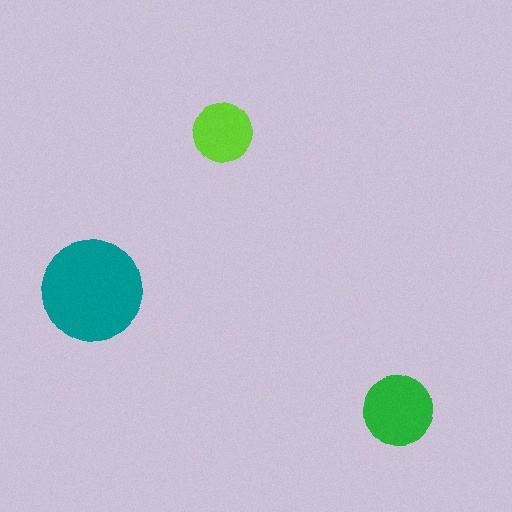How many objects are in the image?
There are 3 objects in the image.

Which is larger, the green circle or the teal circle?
The teal one.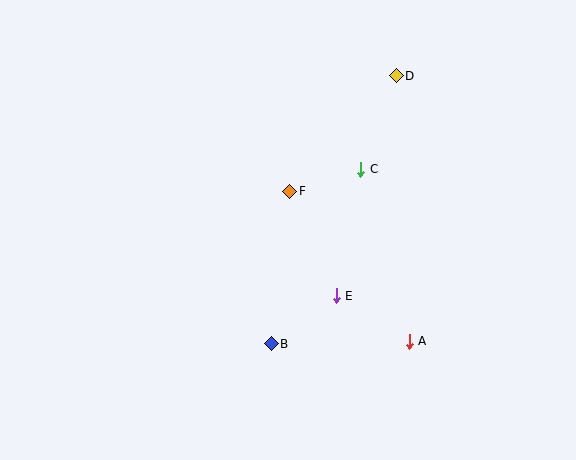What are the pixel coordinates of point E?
Point E is at (336, 296).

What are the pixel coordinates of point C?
Point C is at (361, 169).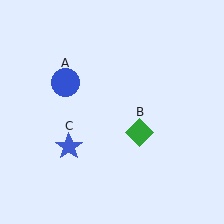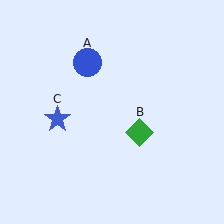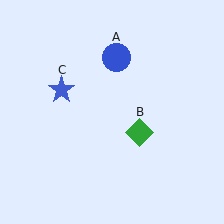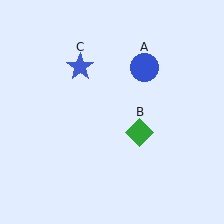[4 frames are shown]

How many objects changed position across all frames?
2 objects changed position: blue circle (object A), blue star (object C).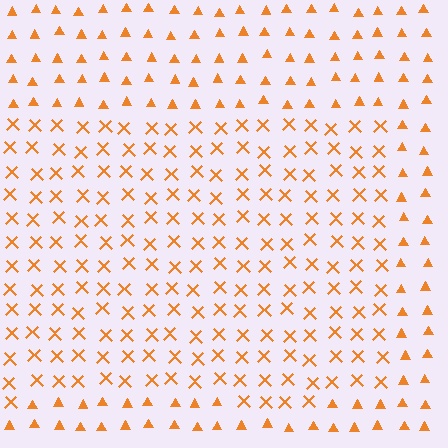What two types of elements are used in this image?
The image uses X marks inside the rectangle region and triangles outside it.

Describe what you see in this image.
The image is filled with small orange elements arranged in a uniform grid. A rectangle-shaped region contains X marks, while the surrounding area contains triangles. The boundary is defined purely by the change in element shape.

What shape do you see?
I see a rectangle.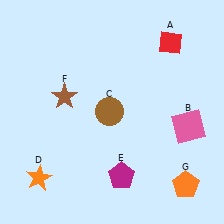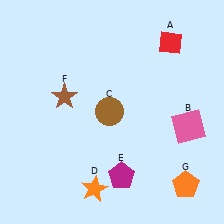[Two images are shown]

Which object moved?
The orange star (D) moved right.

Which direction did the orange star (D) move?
The orange star (D) moved right.